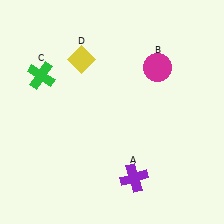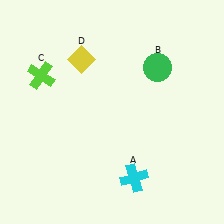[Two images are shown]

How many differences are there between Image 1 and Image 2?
There are 3 differences between the two images.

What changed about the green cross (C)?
In Image 1, C is green. In Image 2, it changed to lime.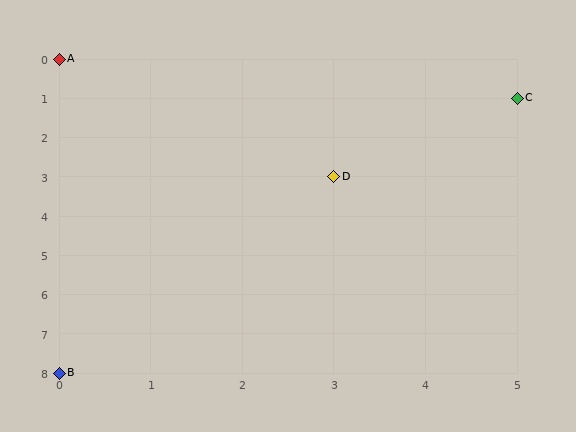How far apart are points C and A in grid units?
Points C and A are 5 columns and 1 row apart (about 5.1 grid units diagonally).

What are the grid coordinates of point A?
Point A is at grid coordinates (0, 0).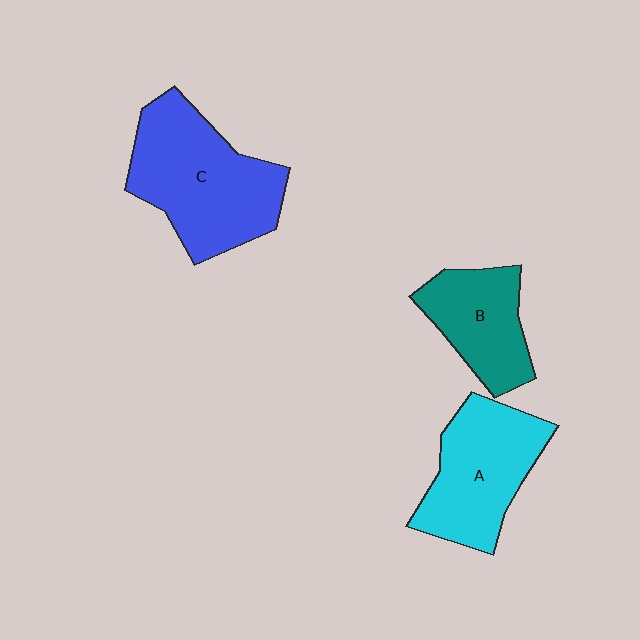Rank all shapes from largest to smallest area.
From largest to smallest: C (blue), A (cyan), B (teal).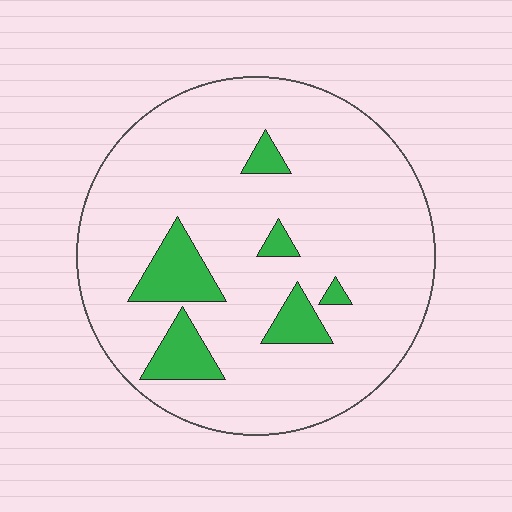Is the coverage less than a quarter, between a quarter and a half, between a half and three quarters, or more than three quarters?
Less than a quarter.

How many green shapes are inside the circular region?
6.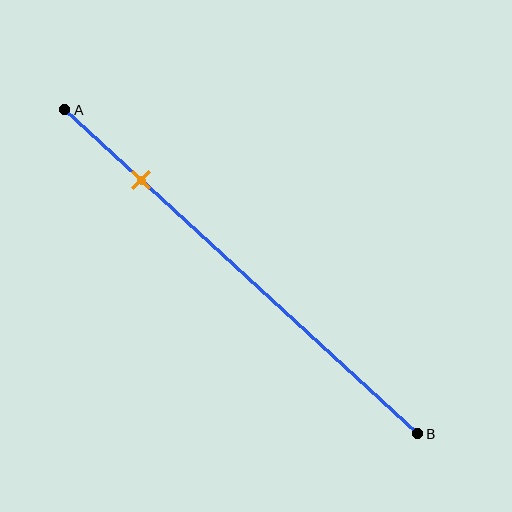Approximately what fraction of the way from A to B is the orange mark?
The orange mark is approximately 20% of the way from A to B.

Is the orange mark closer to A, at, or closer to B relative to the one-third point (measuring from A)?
The orange mark is closer to point A than the one-third point of segment AB.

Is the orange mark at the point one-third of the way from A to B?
No, the mark is at about 20% from A, not at the 33% one-third point.